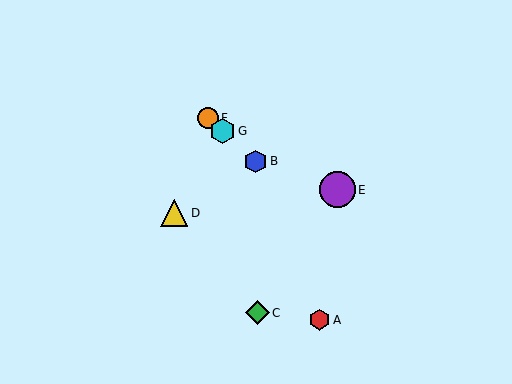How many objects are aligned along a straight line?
3 objects (B, F, G) are aligned along a straight line.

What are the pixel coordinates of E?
Object E is at (337, 190).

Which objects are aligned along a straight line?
Objects B, F, G are aligned along a straight line.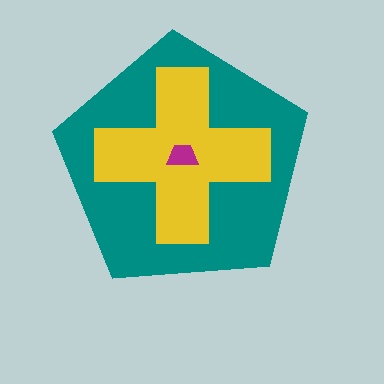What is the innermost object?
The magenta trapezoid.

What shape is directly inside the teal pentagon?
The yellow cross.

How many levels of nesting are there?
3.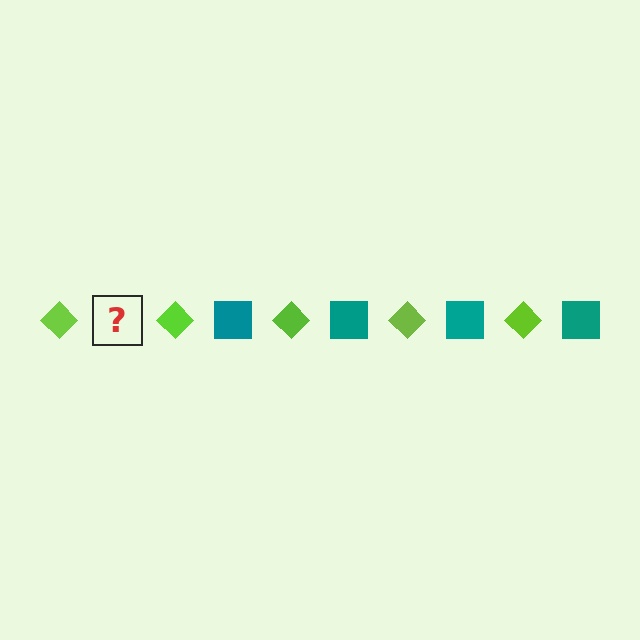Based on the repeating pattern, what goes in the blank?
The blank should be a teal square.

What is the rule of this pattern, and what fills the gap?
The rule is that the pattern alternates between lime diamond and teal square. The gap should be filled with a teal square.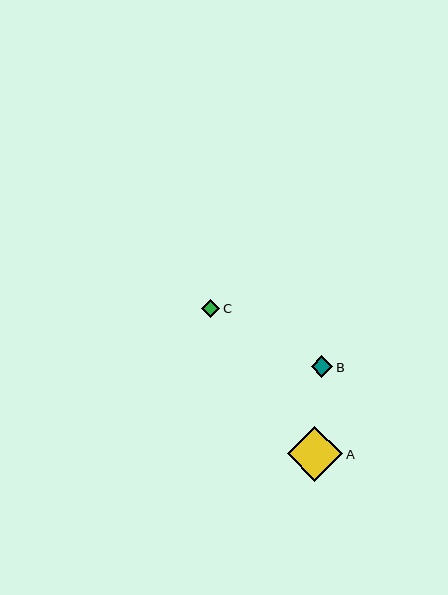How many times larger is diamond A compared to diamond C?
Diamond A is approximately 3.1 times the size of diamond C.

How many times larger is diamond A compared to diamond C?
Diamond A is approximately 3.1 times the size of diamond C.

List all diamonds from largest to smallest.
From largest to smallest: A, B, C.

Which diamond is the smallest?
Diamond C is the smallest with a size of approximately 18 pixels.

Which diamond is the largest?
Diamond A is the largest with a size of approximately 55 pixels.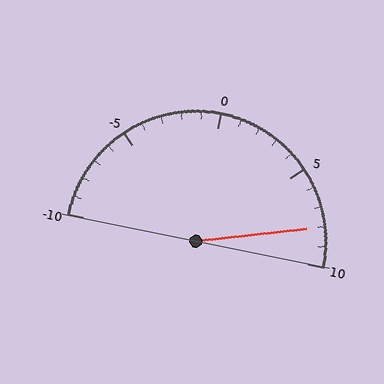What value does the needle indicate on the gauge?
The needle indicates approximately 8.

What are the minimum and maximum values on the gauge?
The gauge ranges from -10 to 10.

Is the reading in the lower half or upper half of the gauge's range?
The reading is in the upper half of the range (-10 to 10).